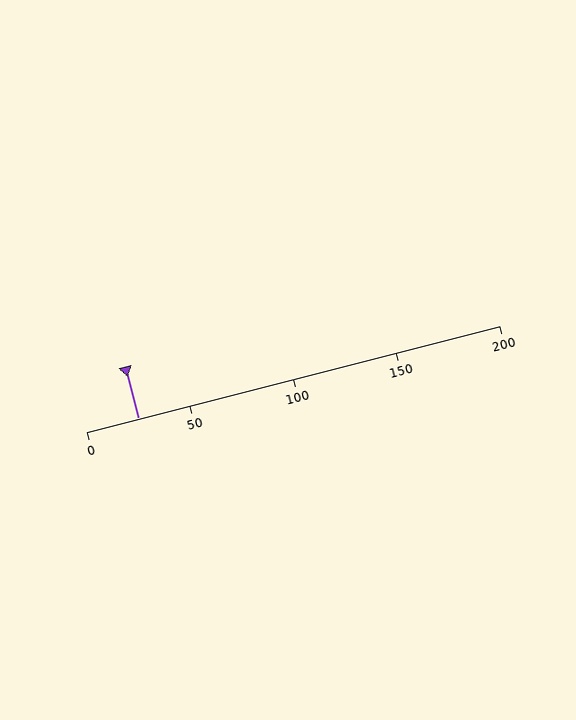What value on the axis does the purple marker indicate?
The marker indicates approximately 25.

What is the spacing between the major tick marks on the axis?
The major ticks are spaced 50 apart.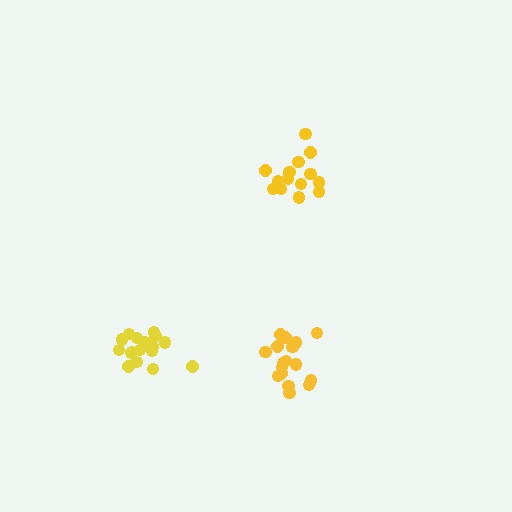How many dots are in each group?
Group 1: 19 dots, Group 2: 17 dots, Group 3: 15 dots (51 total).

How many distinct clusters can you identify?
There are 3 distinct clusters.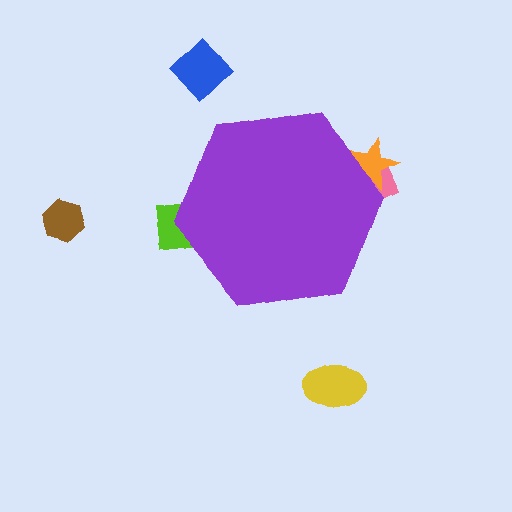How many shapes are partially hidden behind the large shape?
3 shapes are partially hidden.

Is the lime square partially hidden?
Yes, the lime square is partially hidden behind the purple hexagon.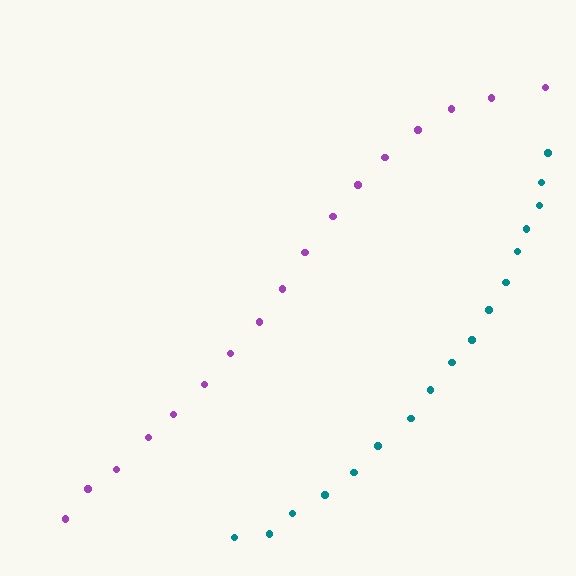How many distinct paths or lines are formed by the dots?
There are 2 distinct paths.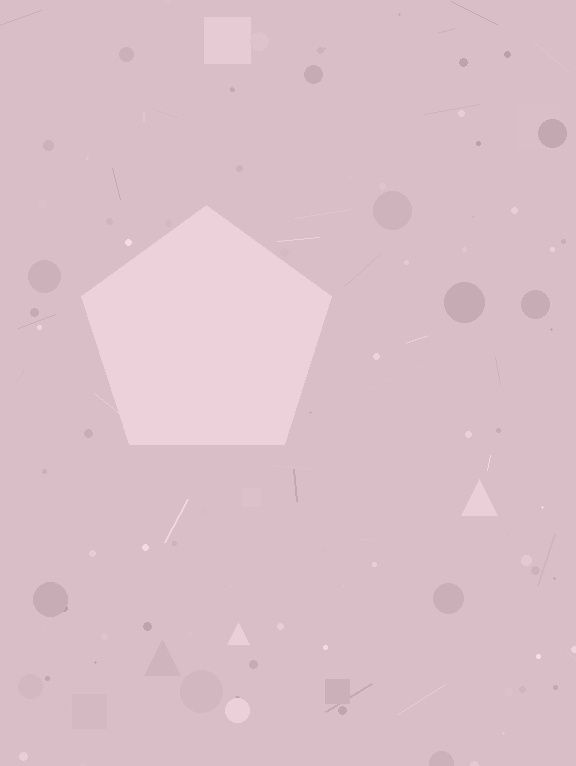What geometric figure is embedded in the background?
A pentagon is embedded in the background.